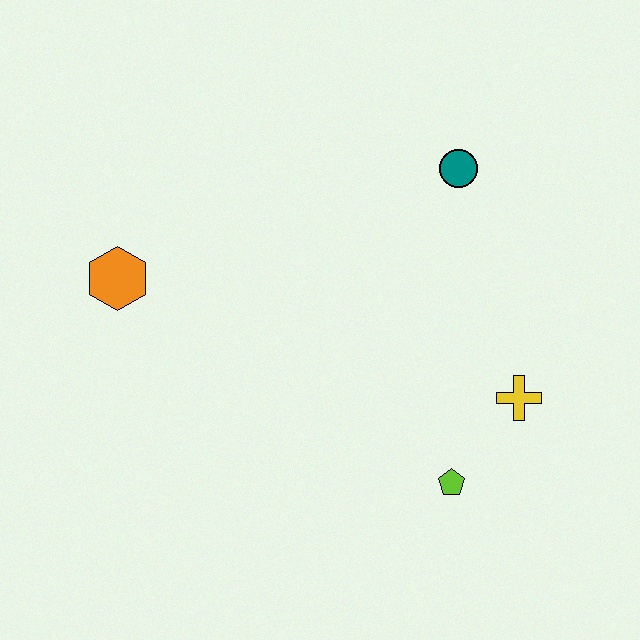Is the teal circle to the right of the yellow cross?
No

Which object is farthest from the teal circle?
The orange hexagon is farthest from the teal circle.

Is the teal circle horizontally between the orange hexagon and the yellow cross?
Yes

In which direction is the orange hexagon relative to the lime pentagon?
The orange hexagon is to the left of the lime pentagon.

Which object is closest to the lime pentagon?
The yellow cross is closest to the lime pentagon.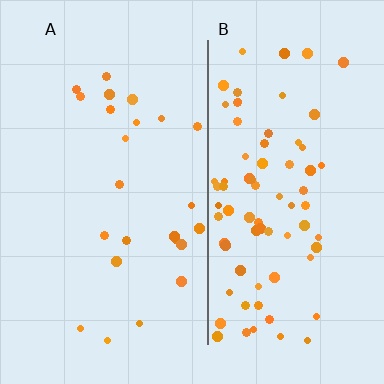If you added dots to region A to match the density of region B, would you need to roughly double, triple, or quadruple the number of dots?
Approximately triple.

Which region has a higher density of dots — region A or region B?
B (the right).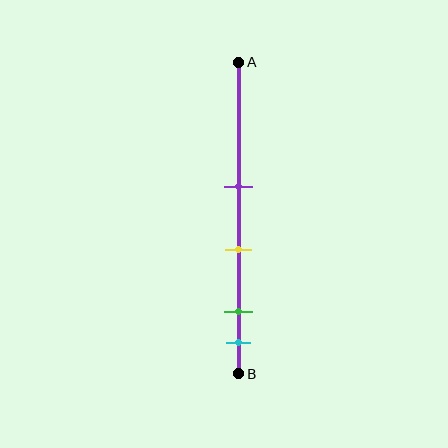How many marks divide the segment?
There are 4 marks dividing the segment.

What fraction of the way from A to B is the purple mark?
The purple mark is approximately 40% (0.4) of the way from A to B.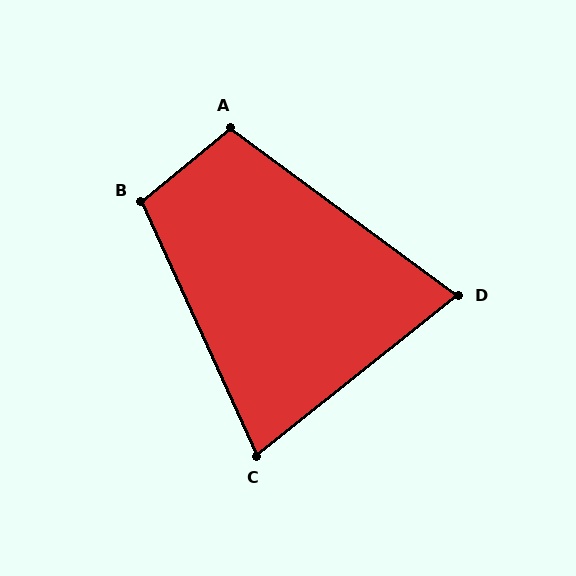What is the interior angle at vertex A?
Approximately 104 degrees (obtuse).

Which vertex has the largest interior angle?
B, at approximately 105 degrees.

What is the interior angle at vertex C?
Approximately 76 degrees (acute).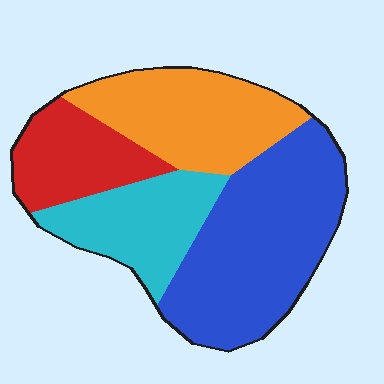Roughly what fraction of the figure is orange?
Orange takes up between a sixth and a third of the figure.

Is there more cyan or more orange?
Orange.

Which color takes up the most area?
Blue, at roughly 40%.